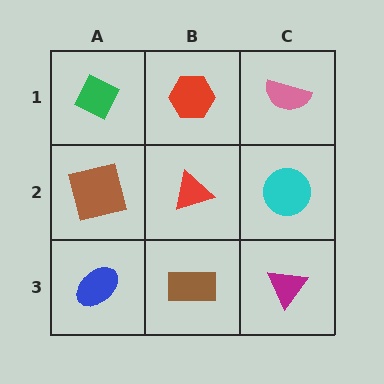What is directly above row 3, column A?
A brown square.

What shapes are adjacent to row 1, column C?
A cyan circle (row 2, column C), a red hexagon (row 1, column B).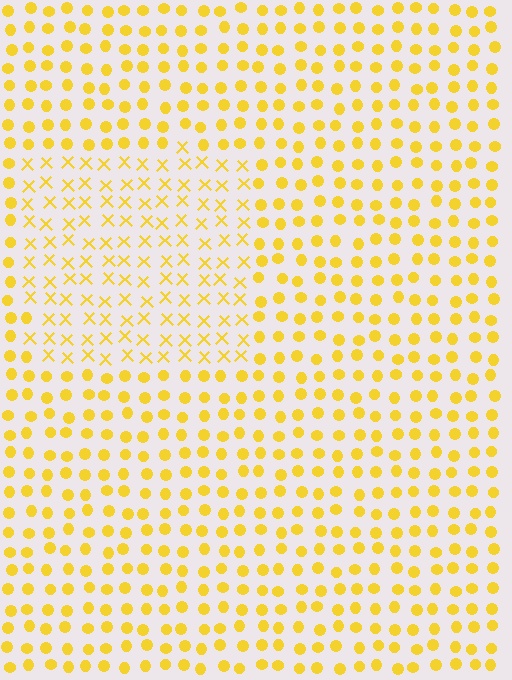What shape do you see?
I see a rectangle.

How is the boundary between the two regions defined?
The boundary is defined by a change in element shape: X marks inside vs. circles outside. All elements share the same color and spacing.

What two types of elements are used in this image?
The image uses X marks inside the rectangle region and circles outside it.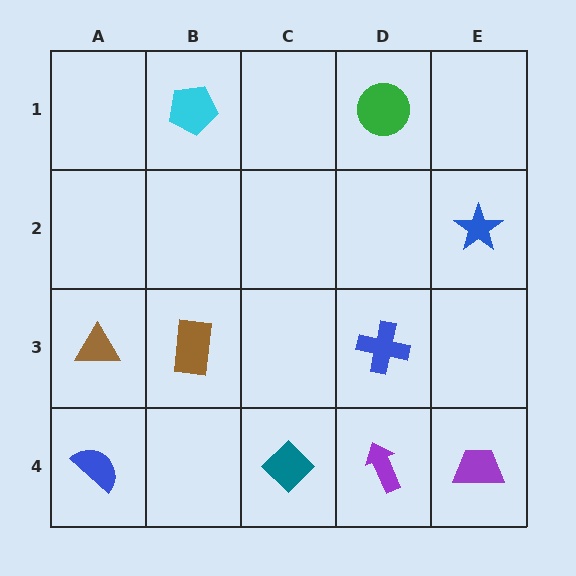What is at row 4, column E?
A purple trapezoid.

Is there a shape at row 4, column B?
No, that cell is empty.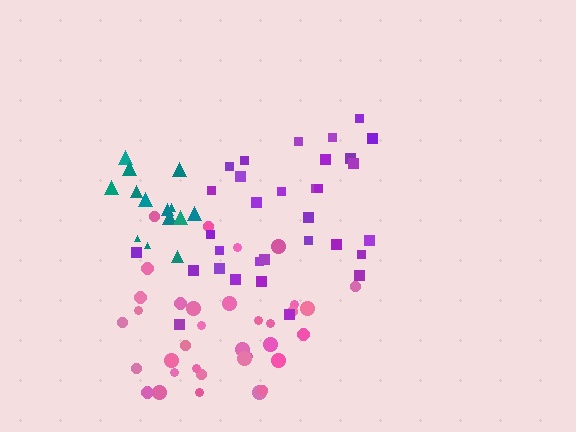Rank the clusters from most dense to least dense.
teal, purple, pink.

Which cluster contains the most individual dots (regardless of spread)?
Pink (35).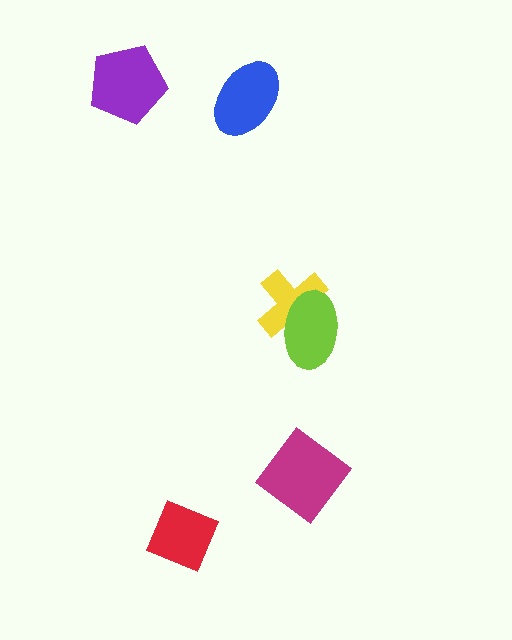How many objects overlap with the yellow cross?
1 object overlaps with the yellow cross.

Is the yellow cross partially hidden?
Yes, it is partially covered by another shape.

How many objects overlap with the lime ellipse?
1 object overlaps with the lime ellipse.